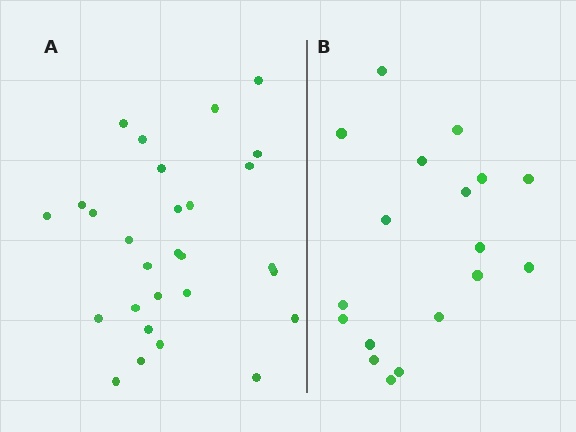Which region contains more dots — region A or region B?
Region A (the left region) has more dots.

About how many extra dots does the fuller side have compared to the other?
Region A has roughly 10 or so more dots than region B.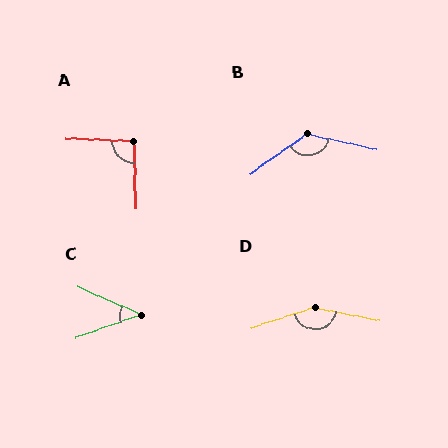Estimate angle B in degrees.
Approximately 132 degrees.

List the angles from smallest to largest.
C (43°), A (94°), B (132°), D (151°).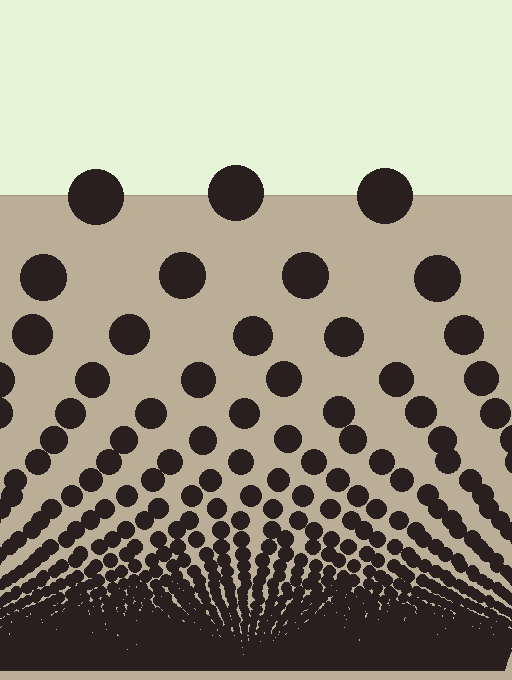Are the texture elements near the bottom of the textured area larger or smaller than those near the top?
Smaller. The gradient is inverted — elements near the bottom are smaller and denser.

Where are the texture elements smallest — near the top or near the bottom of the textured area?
Near the bottom.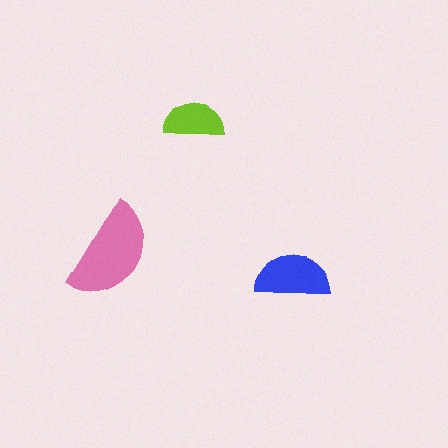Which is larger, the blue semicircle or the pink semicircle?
The pink one.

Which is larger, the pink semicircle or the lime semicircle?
The pink one.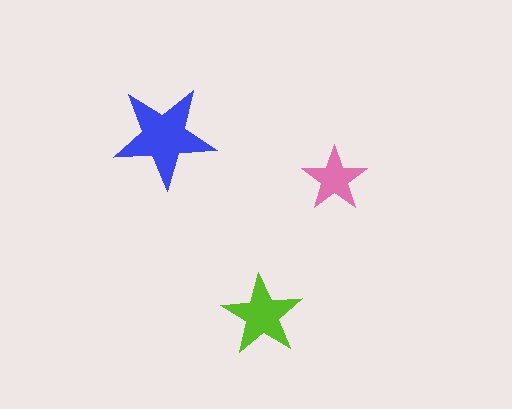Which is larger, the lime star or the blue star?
The blue one.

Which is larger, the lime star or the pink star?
The lime one.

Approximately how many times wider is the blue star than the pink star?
About 1.5 times wider.